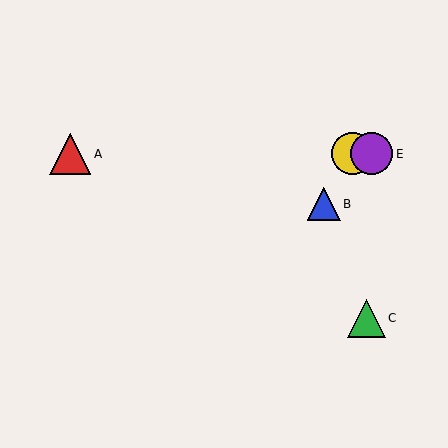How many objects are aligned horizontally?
3 objects (A, D, E) are aligned horizontally.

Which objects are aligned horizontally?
Objects A, D, E are aligned horizontally.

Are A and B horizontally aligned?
No, A is at y≈154 and B is at y≈204.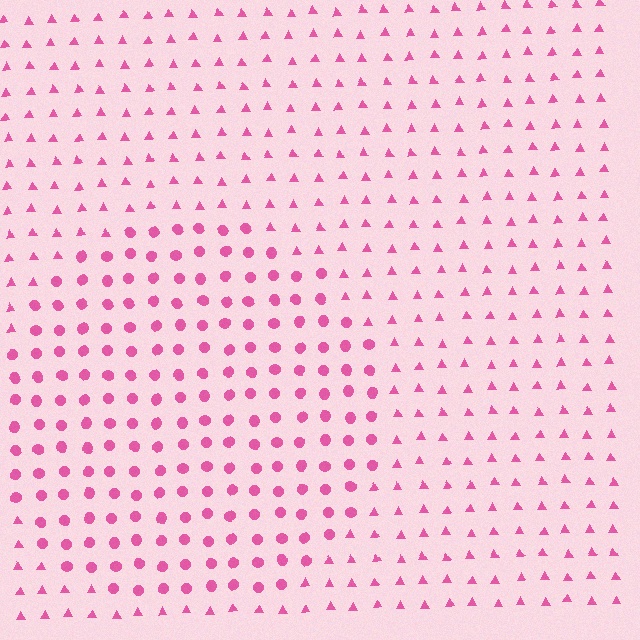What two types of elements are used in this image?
The image uses circles inside the circle region and triangles outside it.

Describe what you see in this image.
The image is filled with small pink elements arranged in a uniform grid. A circle-shaped region contains circles, while the surrounding area contains triangles. The boundary is defined purely by the change in element shape.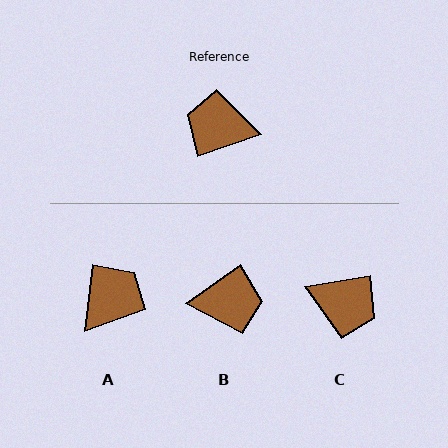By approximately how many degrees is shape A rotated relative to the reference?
Approximately 115 degrees clockwise.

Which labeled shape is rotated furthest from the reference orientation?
C, about 171 degrees away.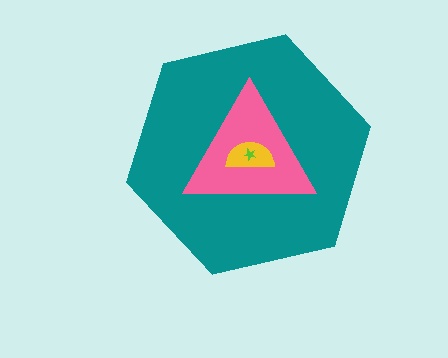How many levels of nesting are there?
4.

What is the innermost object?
The lime star.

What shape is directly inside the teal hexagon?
The pink triangle.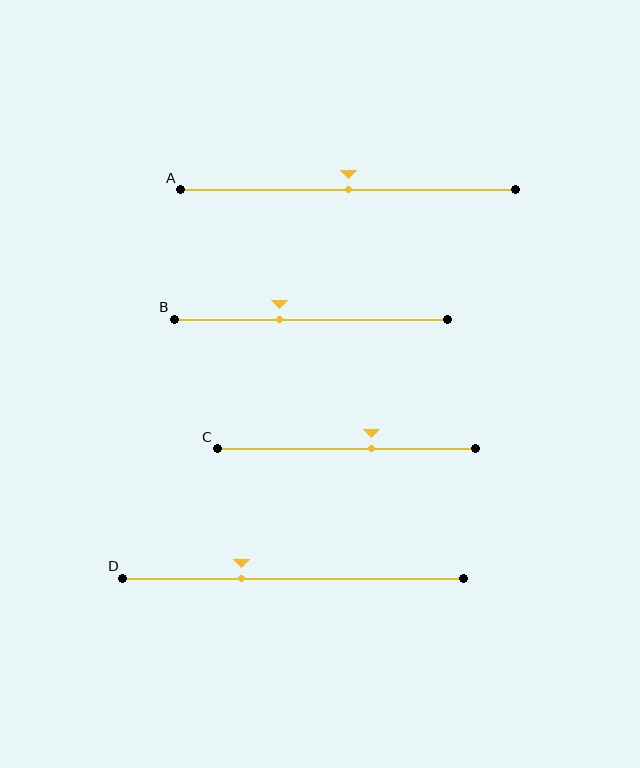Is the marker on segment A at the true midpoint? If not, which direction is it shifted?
Yes, the marker on segment A is at the true midpoint.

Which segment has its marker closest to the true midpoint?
Segment A has its marker closest to the true midpoint.